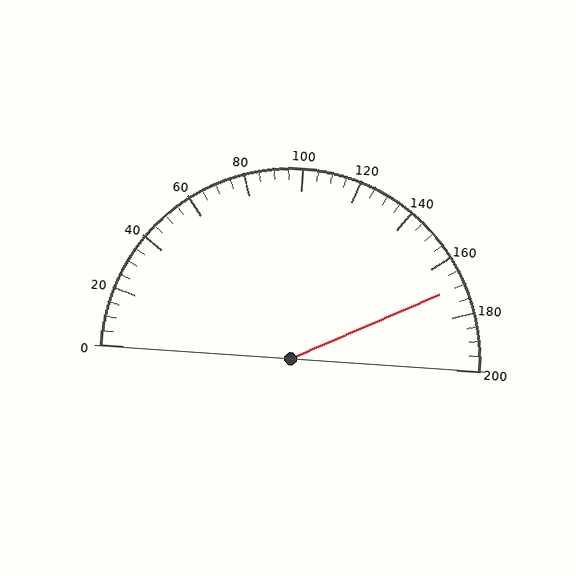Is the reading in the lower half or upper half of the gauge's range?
The reading is in the upper half of the range (0 to 200).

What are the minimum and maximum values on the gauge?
The gauge ranges from 0 to 200.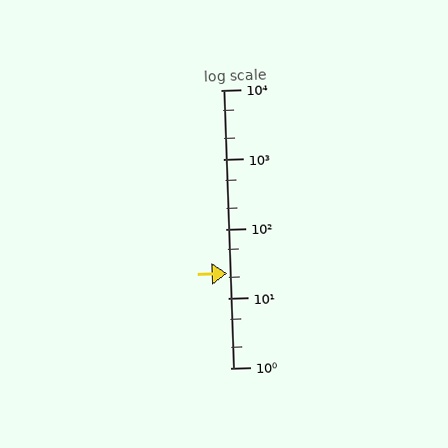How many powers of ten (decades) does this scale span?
The scale spans 4 decades, from 1 to 10000.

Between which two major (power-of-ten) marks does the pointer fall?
The pointer is between 10 and 100.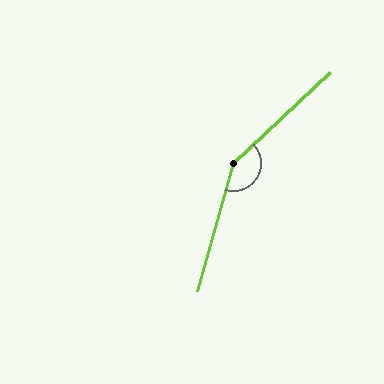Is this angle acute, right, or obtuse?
It is obtuse.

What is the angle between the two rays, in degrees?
Approximately 149 degrees.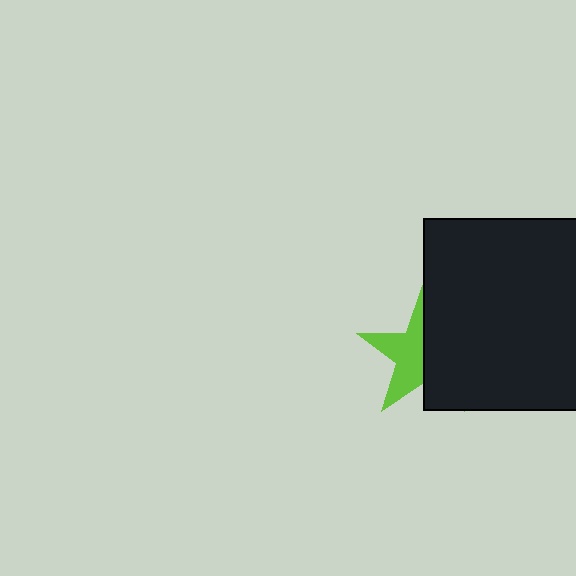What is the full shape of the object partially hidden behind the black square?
The partially hidden object is a lime star.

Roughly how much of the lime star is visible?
About half of it is visible (roughly 51%).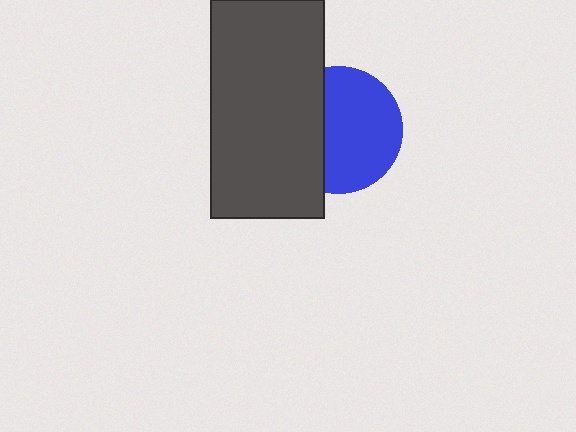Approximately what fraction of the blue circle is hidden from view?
Roughly 37% of the blue circle is hidden behind the dark gray rectangle.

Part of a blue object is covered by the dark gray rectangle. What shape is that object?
It is a circle.